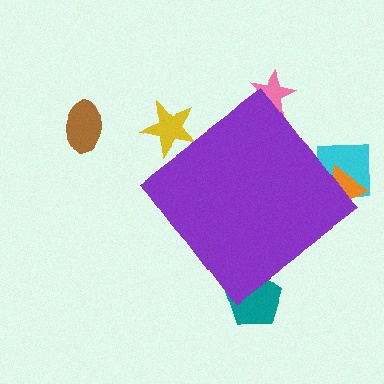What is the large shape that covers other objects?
A purple diamond.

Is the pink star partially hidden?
Yes, the pink star is partially hidden behind the purple diamond.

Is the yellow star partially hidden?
Yes, the yellow star is partially hidden behind the purple diamond.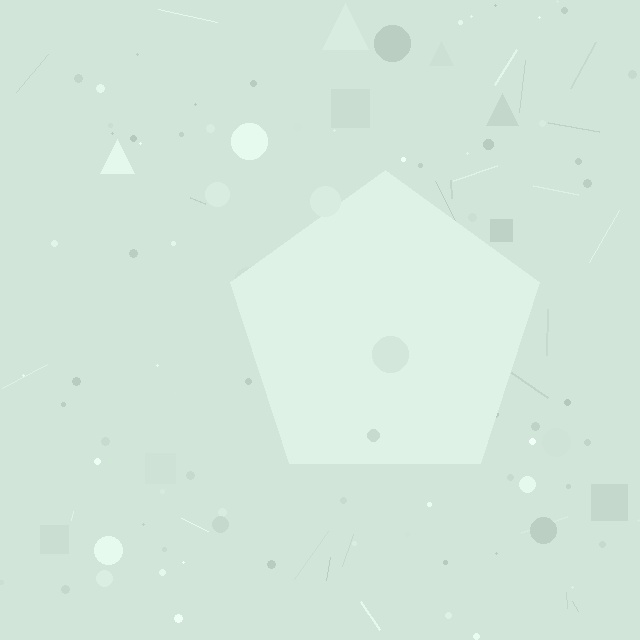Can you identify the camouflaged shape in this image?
The camouflaged shape is a pentagon.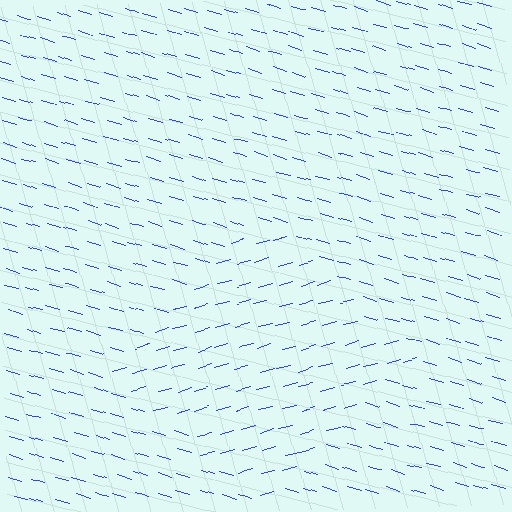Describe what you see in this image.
The image is filled with small blue line segments. A diamond region in the image has lines oriented differently from the surrounding lines, creating a visible texture boundary.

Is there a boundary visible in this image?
Yes, there is a texture boundary formed by a change in line orientation.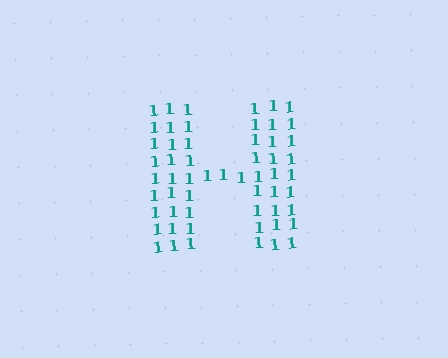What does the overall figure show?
The overall figure shows the letter H.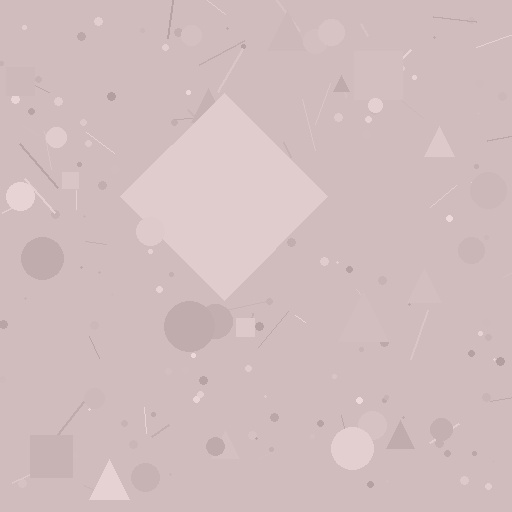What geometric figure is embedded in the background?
A diamond is embedded in the background.